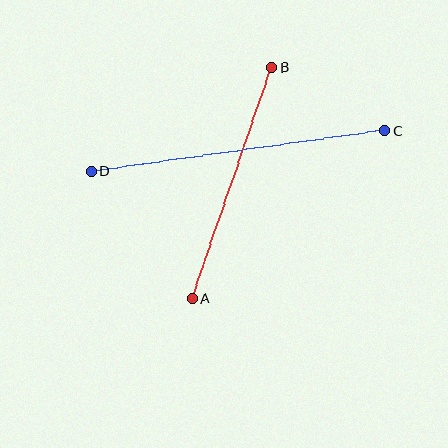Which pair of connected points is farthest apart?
Points C and D are farthest apart.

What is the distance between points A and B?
The distance is approximately 245 pixels.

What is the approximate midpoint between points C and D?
The midpoint is at approximately (238, 151) pixels.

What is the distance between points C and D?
The distance is approximately 296 pixels.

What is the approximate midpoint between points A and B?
The midpoint is at approximately (232, 183) pixels.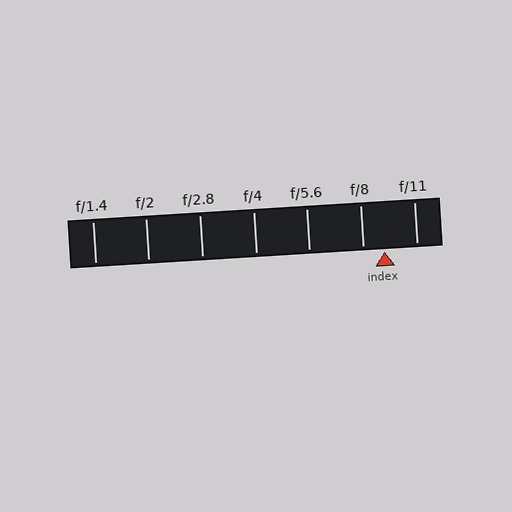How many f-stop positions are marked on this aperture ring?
There are 7 f-stop positions marked.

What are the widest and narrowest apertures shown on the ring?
The widest aperture shown is f/1.4 and the narrowest is f/11.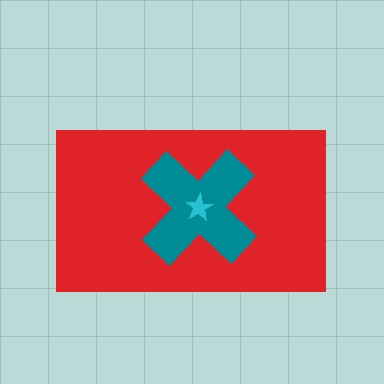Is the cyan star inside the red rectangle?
Yes.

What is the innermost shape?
The cyan star.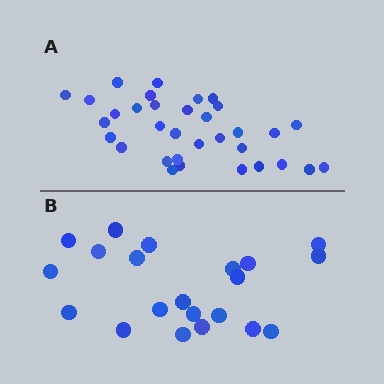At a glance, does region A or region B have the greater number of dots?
Region A (the top region) has more dots.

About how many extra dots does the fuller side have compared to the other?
Region A has roughly 12 or so more dots than region B.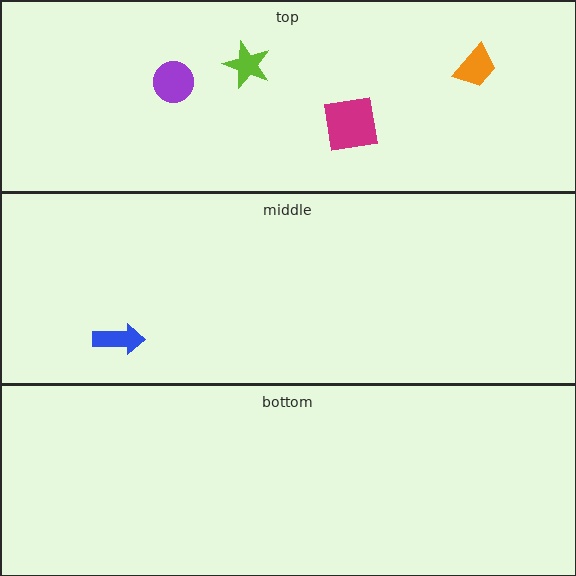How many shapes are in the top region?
4.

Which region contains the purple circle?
The top region.